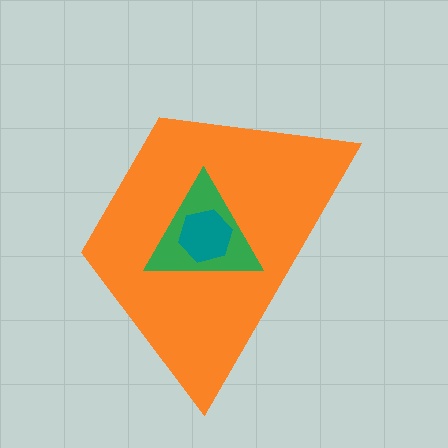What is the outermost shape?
The orange trapezoid.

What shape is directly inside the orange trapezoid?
The green triangle.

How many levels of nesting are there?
3.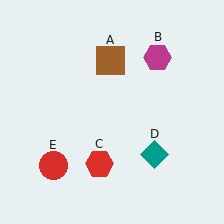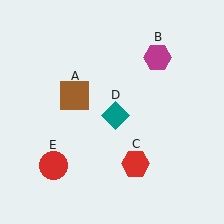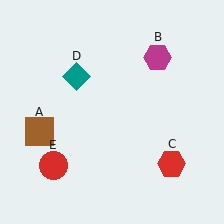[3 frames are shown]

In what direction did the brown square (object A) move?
The brown square (object A) moved down and to the left.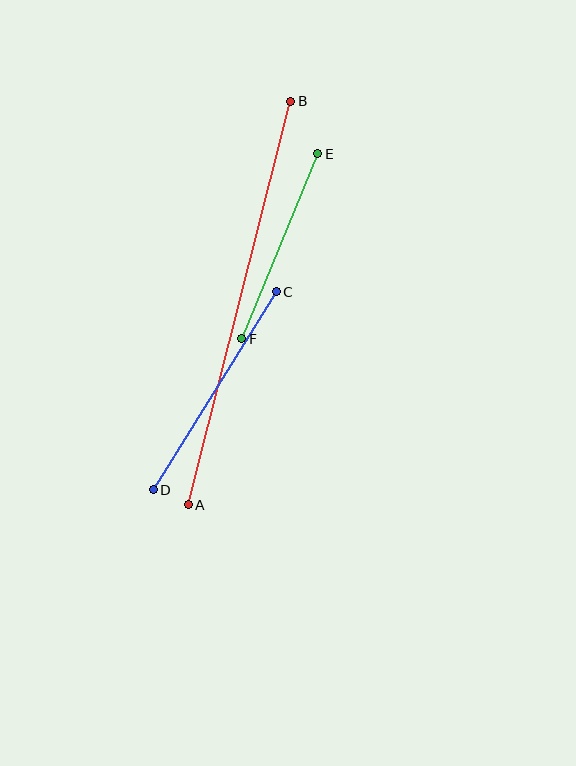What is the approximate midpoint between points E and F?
The midpoint is at approximately (280, 246) pixels.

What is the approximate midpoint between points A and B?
The midpoint is at approximately (239, 303) pixels.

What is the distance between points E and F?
The distance is approximately 200 pixels.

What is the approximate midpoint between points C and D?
The midpoint is at approximately (215, 391) pixels.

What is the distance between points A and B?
The distance is approximately 416 pixels.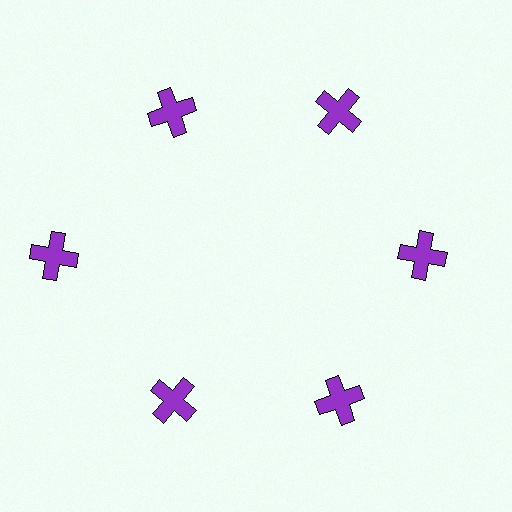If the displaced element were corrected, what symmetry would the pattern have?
It would have 6-fold rotational symmetry — the pattern would map onto itself every 60 degrees.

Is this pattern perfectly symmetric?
No. The 6 purple crosses are arranged in a ring, but one element near the 9 o'clock position is pushed outward from the center, breaking the 6-fold rotational symmetry.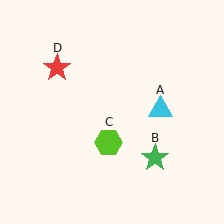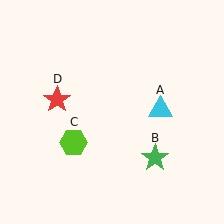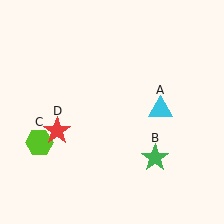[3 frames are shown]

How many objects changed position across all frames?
2 objects changed position: lime hexagon (object C), red star (object D).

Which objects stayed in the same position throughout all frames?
Cyan triangle (object A) and green star (object B) remained stationary.